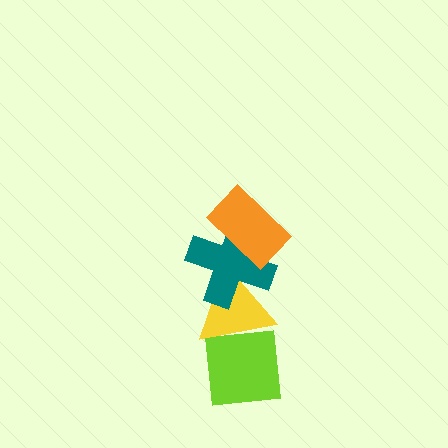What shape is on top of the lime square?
The yellow triangle is on top of the lime square.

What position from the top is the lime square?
The lime square is 4th from the top.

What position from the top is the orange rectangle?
The orange rectangle is 1st from the top.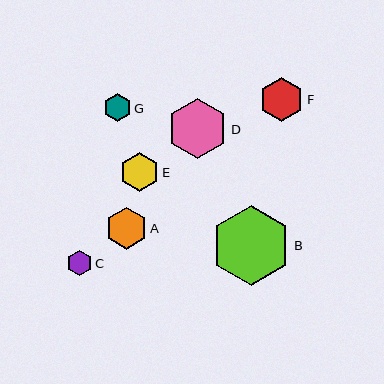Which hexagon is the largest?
Hexagon B is the largest with a size of approximately 79 pixels.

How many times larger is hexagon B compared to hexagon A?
Hexagon B is approximately 1.9 times the size of hexagon A.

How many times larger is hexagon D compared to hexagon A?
Hexagon D is approximately 1.5 times the size of hexagon A.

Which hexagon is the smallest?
Hexagon C is the smallest with a size of approximately 26 pixels.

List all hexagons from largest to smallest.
From largest to smallest: B, D, F, A, E, G, C.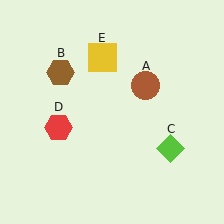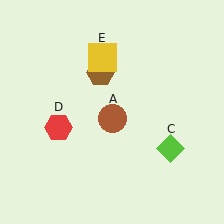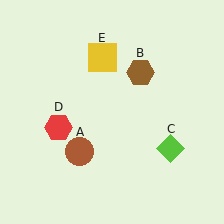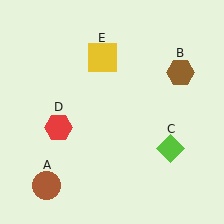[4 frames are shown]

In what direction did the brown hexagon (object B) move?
The brown hexagon (object B) moved right.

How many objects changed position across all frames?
2 objects changed position: brown circle (object A), brown hexagon (object B).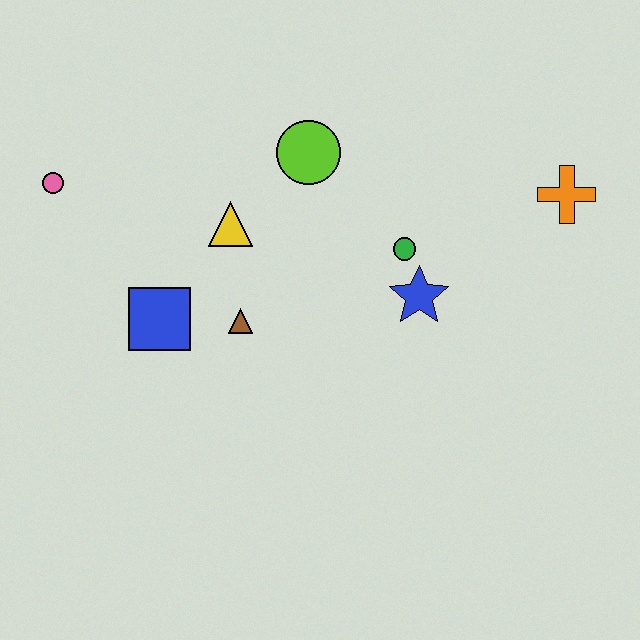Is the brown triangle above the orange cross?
No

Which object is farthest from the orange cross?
The pink circle is farthest from the orange cross.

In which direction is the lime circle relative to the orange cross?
The lime circle is to the left of the orange cross.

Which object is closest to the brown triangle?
The blue square is closest to the brown triangle.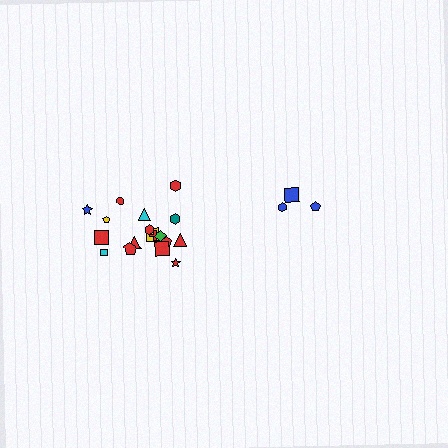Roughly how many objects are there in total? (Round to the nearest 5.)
Roughly 20 objects in total.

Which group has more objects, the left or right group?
The left group.